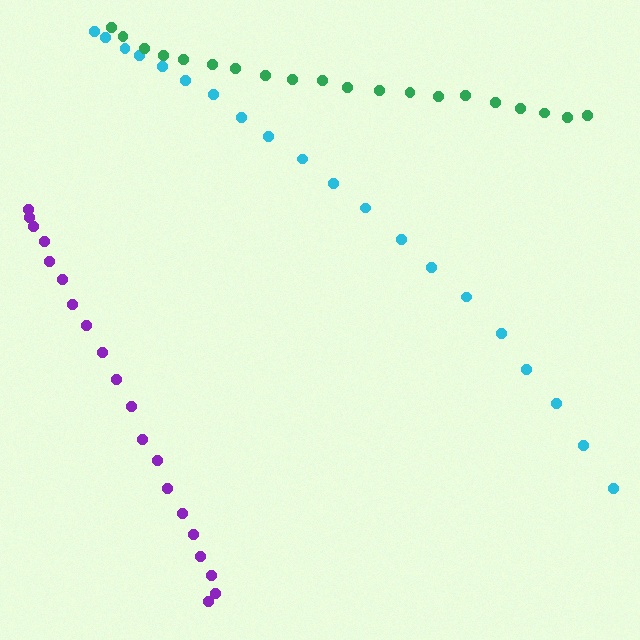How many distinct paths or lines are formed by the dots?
There are 3 distinct paths.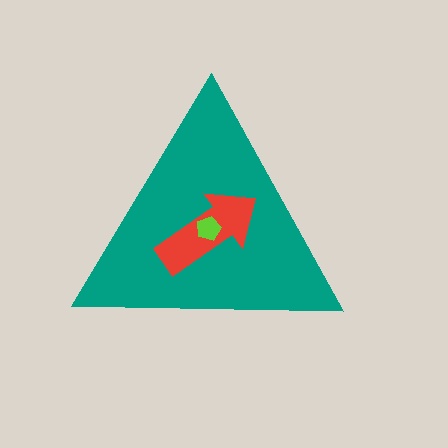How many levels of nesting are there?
3.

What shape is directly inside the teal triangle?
The red arrow.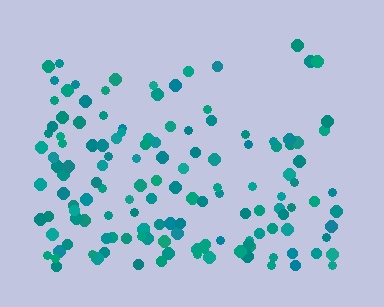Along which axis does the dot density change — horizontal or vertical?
Vertical.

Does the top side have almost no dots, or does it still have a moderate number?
Still a moderate number, just noticeably fewer than the bottom.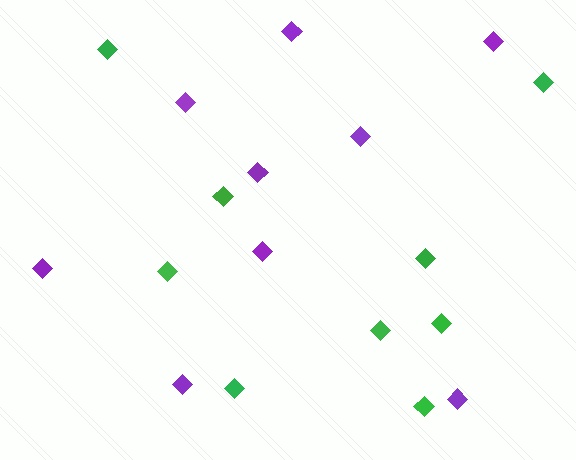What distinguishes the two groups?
There are 2 groups: one group of purple diamonds (9) and one group of green diamonds (9).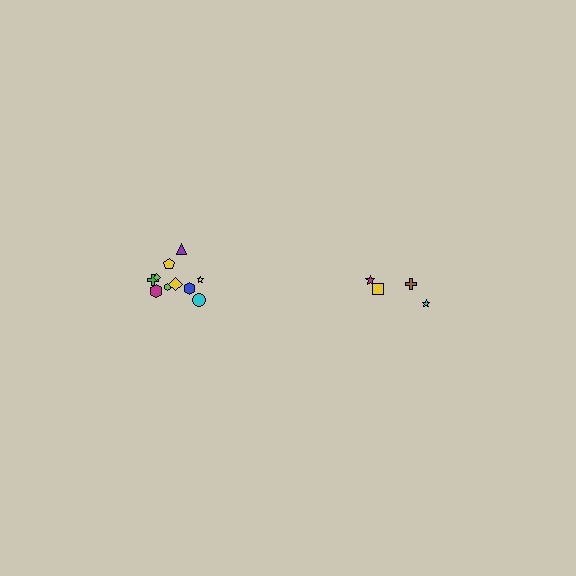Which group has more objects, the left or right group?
The left group.